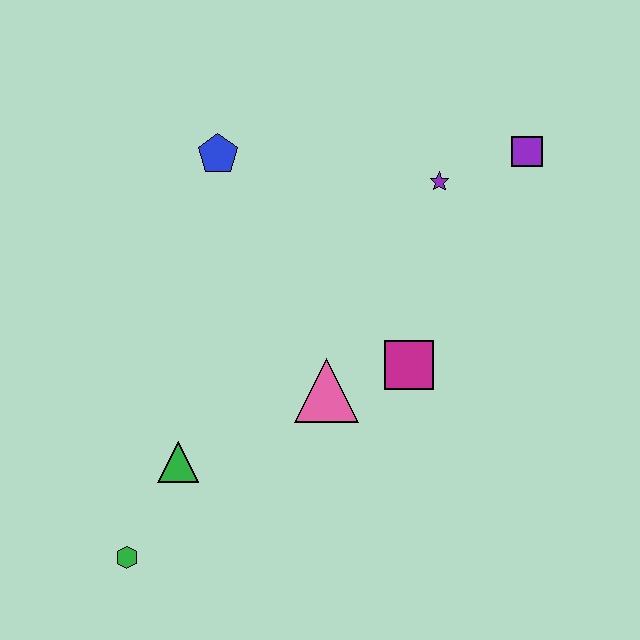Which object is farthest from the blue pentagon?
The green hexagon is farthest from the blue pentagon.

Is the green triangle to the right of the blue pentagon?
No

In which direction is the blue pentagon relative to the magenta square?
The blue pentagon is above the magenta square.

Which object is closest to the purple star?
The purple square is closest to the purple star.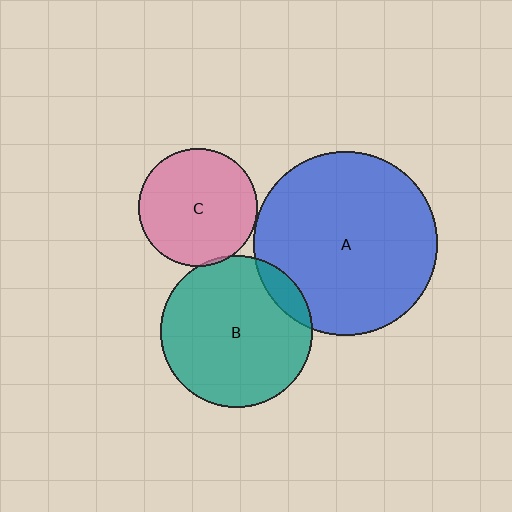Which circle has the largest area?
Circle A (blue).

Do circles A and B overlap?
Yes.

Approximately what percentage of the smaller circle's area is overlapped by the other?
Approximately 10%.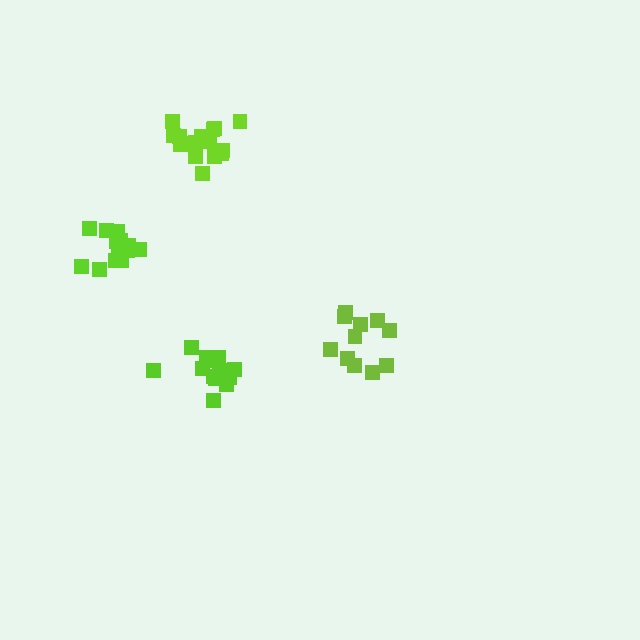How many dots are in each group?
Group 1: 13 dots, Group 2: 15 dots, Group 3: 16 dots, Group 4: 11 dots (55 total).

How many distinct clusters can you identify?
There are 4 distinct clusters.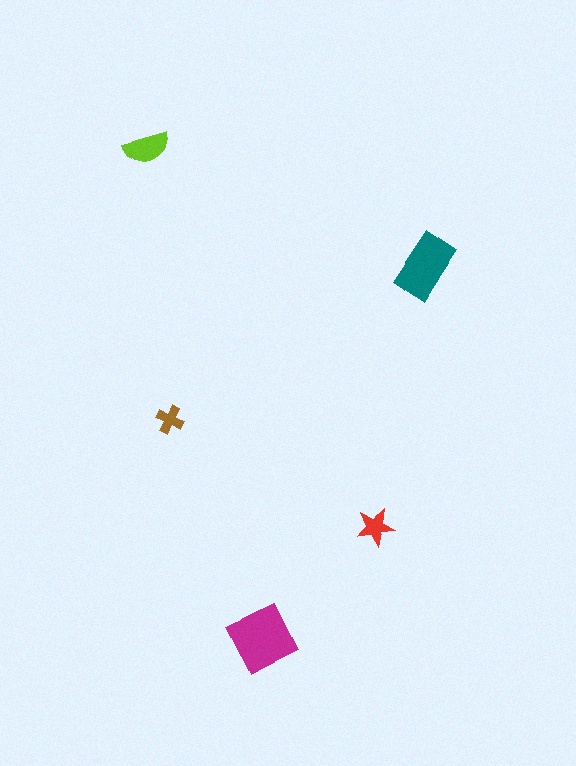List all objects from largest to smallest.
The magenta diamond, the teal rectangle, the lime semicircle, the red star, the brown cross.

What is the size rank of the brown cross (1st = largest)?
5th.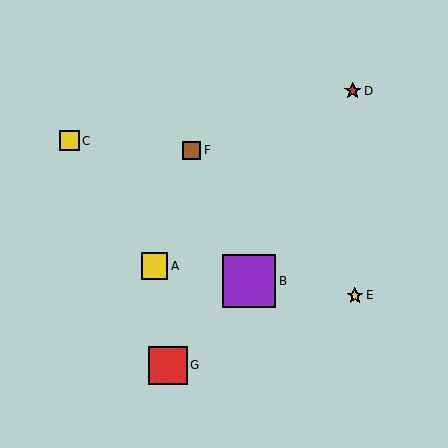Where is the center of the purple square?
The center of the purple square is at (249, 281).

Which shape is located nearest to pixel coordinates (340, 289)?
The yellow star (labeled E) at (355, 295) is nearest to that location.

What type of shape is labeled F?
Shape F is a brown square.